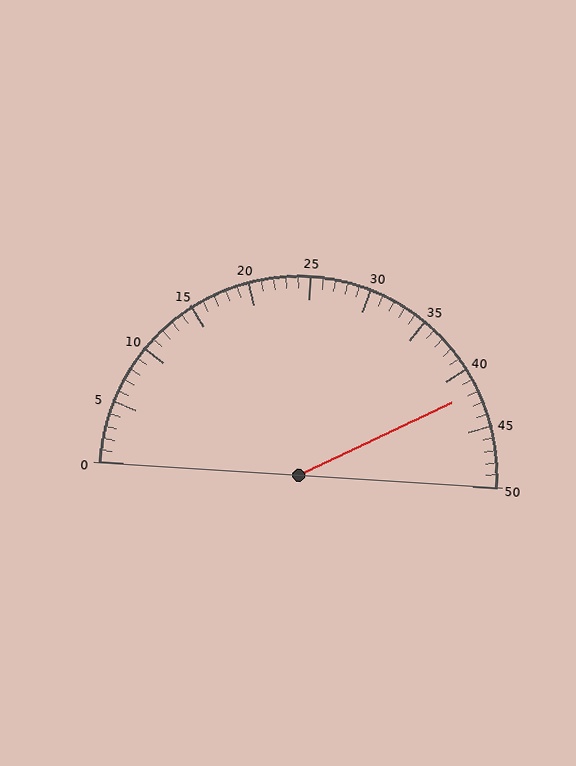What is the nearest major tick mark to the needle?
The nearest major tick mark is 40.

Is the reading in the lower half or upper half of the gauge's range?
The reading is in the upper half of the range (0 to 50).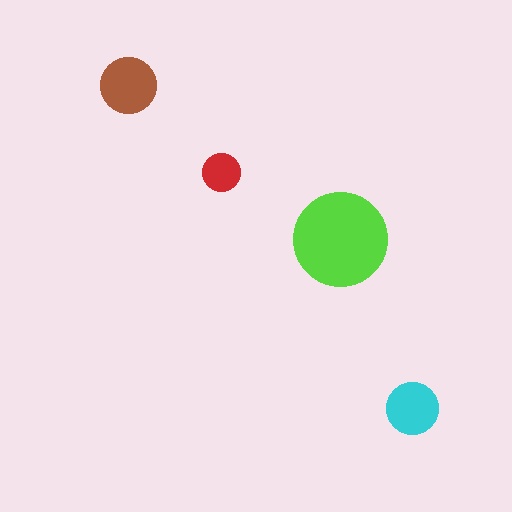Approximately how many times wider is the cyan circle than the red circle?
About 1.5 times wider.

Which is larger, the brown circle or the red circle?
The brown one.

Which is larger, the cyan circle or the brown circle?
The brown one.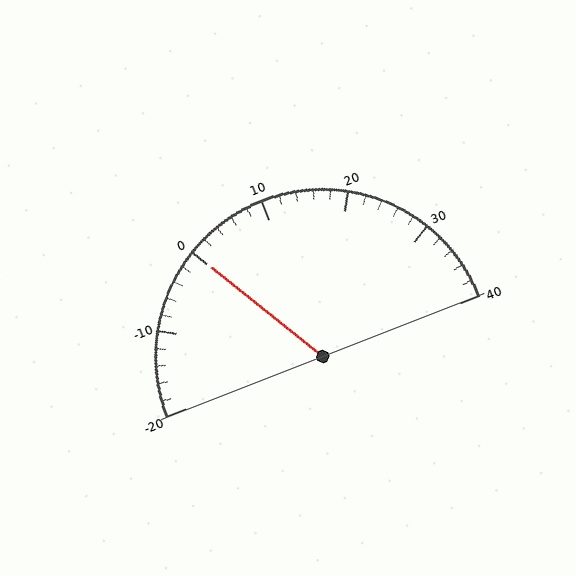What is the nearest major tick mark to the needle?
The nearest major tick mark is 0.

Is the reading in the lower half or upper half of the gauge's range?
The reading is in the lower half of the range (-20 to 40).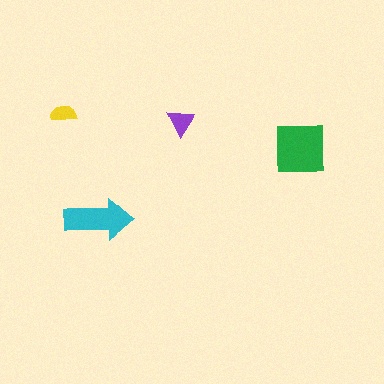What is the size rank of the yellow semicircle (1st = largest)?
4th.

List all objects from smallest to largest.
The yellow semicircle, the purple triangle, the cyan arrow, the green square.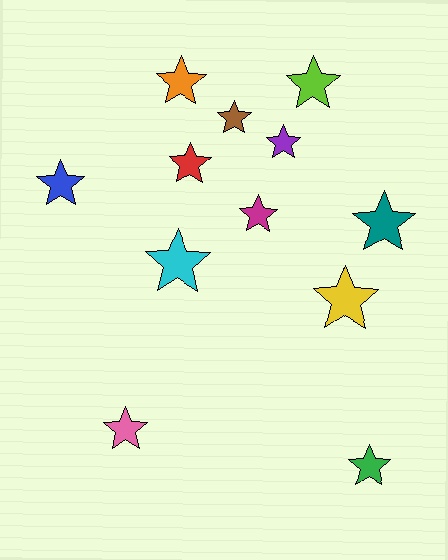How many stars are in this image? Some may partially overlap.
There are 12 stars.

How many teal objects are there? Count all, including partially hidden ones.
There is 1 teal object.